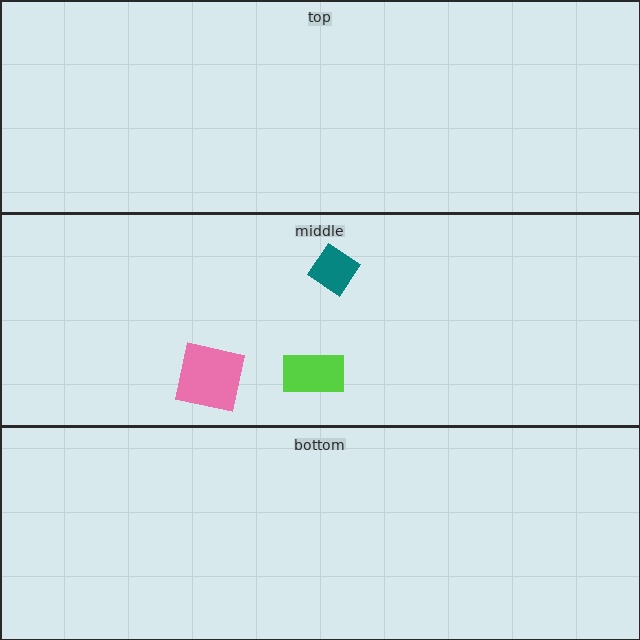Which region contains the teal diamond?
The middle region.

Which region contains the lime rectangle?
The middle region.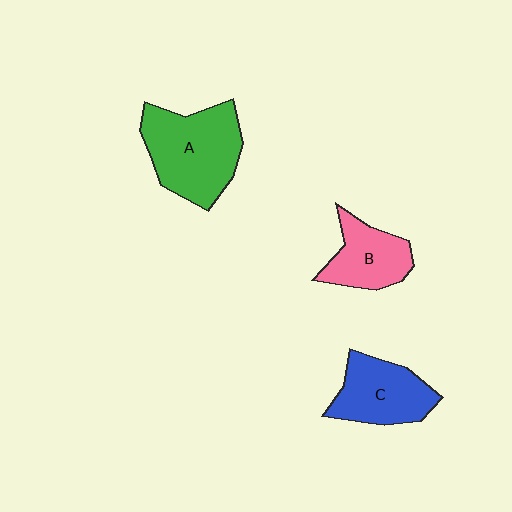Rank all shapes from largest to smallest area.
From largest to smallest: A (green), C (blue), B (pink).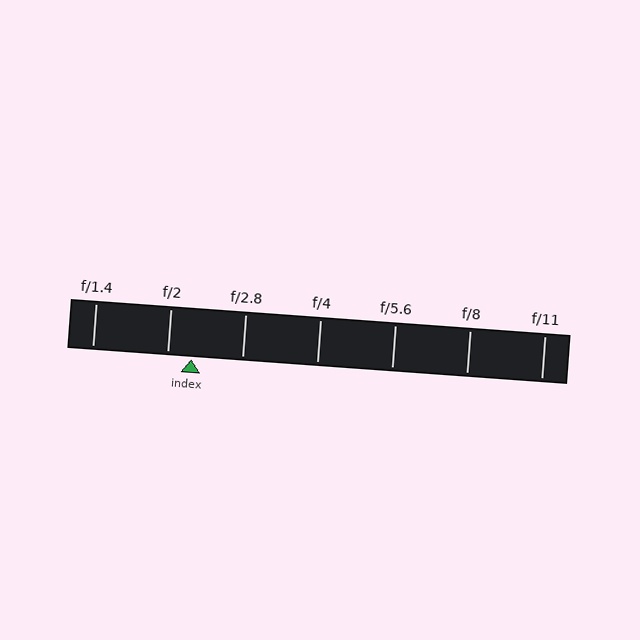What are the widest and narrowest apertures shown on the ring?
The widest aperture shown is f/1.4 and the narrowest is f/11.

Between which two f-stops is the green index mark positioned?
The index mark is between f/2 and f/2.8.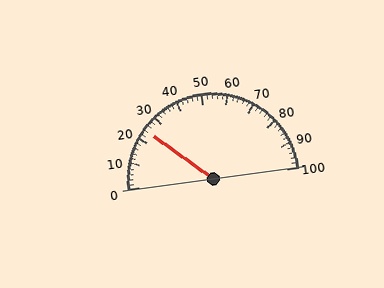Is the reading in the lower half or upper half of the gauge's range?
The reading is in the lower half of the range (0 to 100).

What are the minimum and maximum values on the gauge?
The gauge ranges from 0 to 100.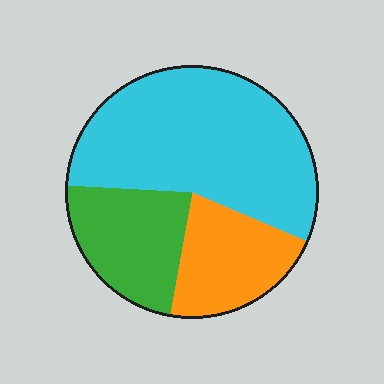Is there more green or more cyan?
Cyan.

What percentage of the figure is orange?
Orange takes up about one fifth (1/5) of the figure.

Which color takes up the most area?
Cyan, at roughly 55%.